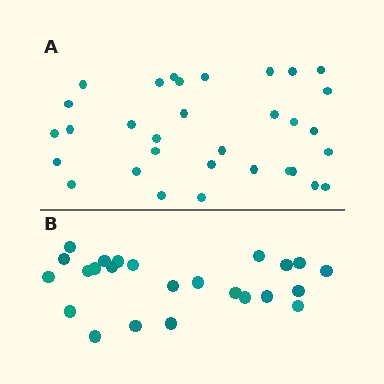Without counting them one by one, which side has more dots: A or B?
Region A (the top region) has more dots.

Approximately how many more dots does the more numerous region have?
Region A has roughly 8 or so more dots than region B.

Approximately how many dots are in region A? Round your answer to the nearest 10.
About 30 dots. (The exact count is 32, which rounds to 30.)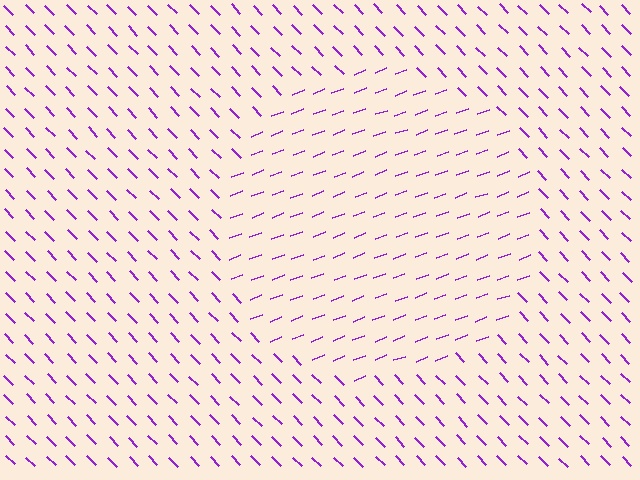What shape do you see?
I see a circle.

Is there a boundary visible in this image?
Yes, there is a texture boundary formed by a change in line orientation.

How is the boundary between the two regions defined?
The boundary is defined purely by a change in line orientation (approximately 67 degrees difference). All lines are the same color and thickness.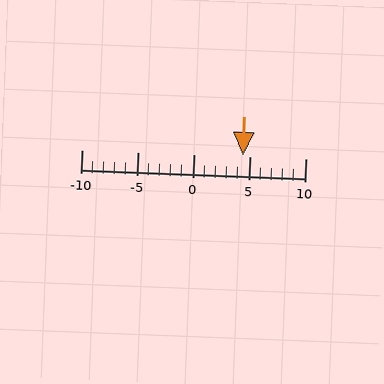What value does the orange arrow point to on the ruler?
The orange arrow points to approximately 4.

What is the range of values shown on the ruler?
The ruler shows values from -10 to 10.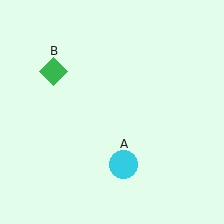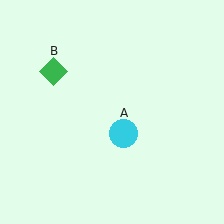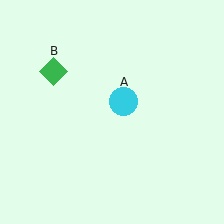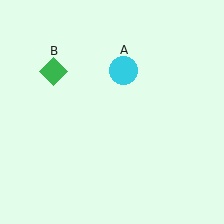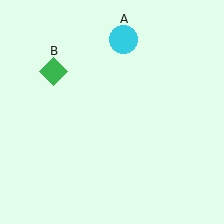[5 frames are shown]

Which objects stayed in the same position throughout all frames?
Green diamond (object B) remained stationary.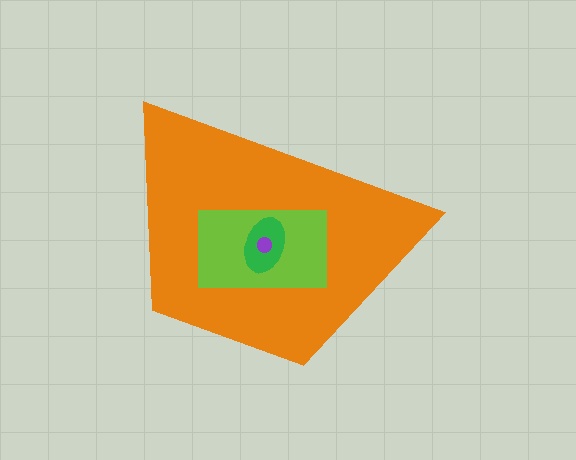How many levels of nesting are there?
4.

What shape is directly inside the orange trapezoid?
The lime rectangle.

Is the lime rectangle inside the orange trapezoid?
Yes.